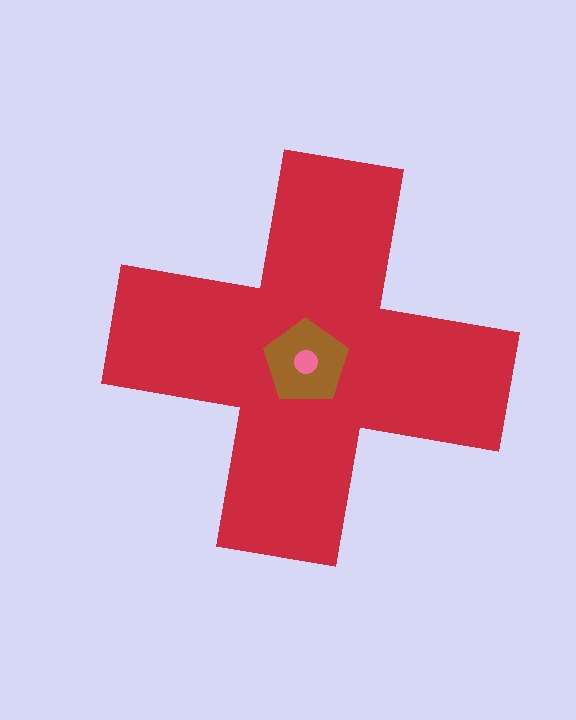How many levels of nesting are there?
3.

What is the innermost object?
The pink circle.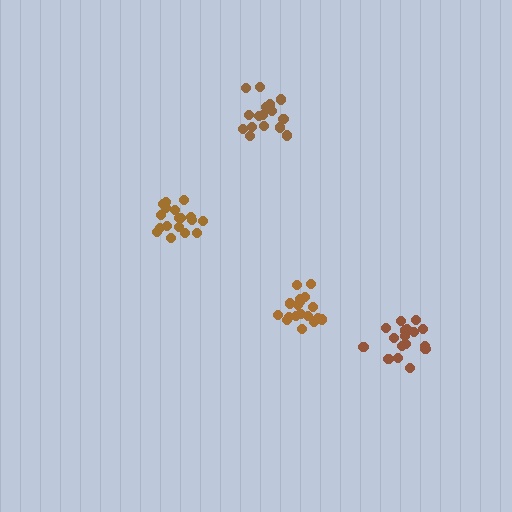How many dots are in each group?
Group 1: 18 dots, Group 2: 18 dots, Group 3: 20 dots, Group 4: 16 dots (72 total).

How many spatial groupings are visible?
There are 4 spatial groupings.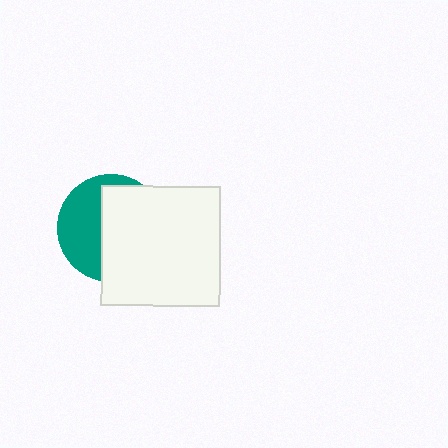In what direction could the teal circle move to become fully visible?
The teal circle could move left. That would shift it out from behind the white square entirely.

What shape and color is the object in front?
The object in front is a white square.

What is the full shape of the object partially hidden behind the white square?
The partially hidden object is a teal circle.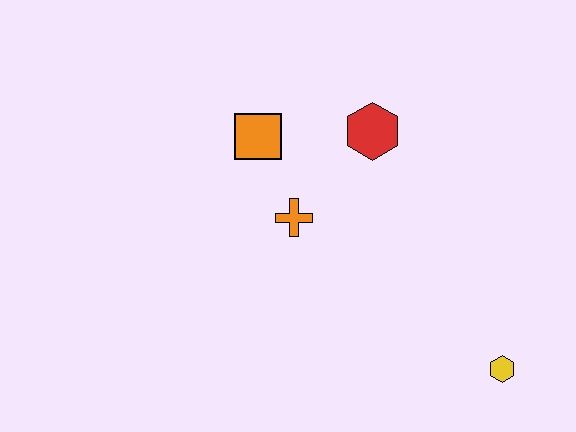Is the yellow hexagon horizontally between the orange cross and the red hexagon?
No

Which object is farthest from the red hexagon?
The yellow hexagon is farthest from the red hexagon.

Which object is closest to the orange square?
The orange cross is closest to the orange square.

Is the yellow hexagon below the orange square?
Yes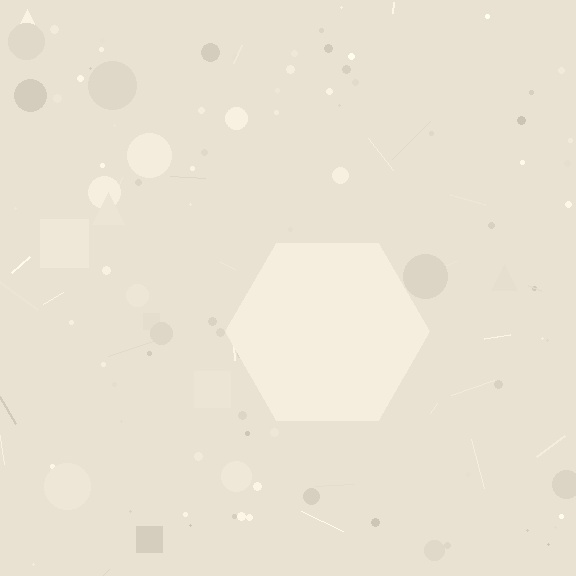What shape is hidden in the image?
A hexagon is hidden in the image.